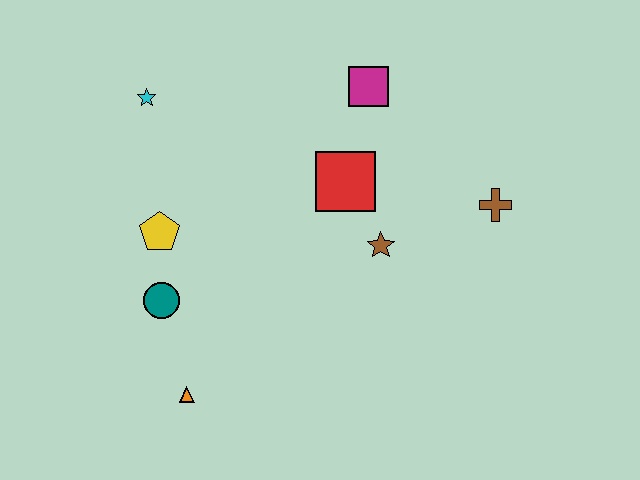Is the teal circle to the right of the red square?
No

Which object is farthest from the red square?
The orange triangle is farthest from the red square.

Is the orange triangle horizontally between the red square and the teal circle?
Yes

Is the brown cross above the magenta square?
No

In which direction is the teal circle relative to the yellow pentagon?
The teal circle is below the yellow pentagon.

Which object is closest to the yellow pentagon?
The teal circle is closest to the yellow pentagon.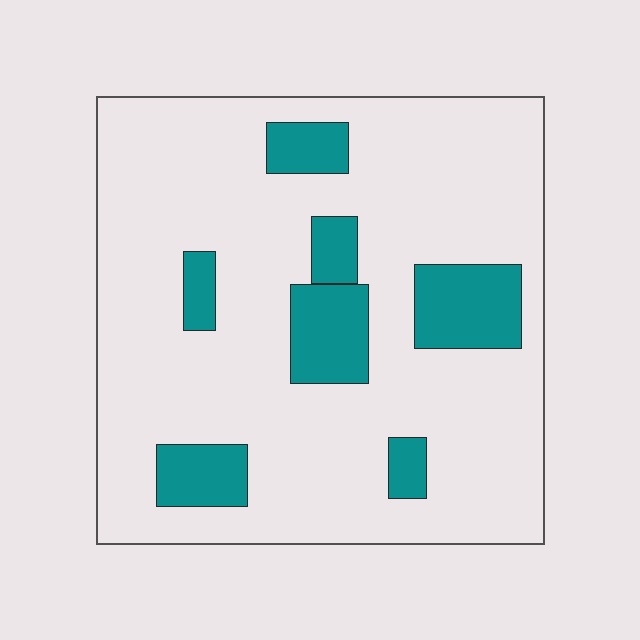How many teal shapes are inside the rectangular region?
7.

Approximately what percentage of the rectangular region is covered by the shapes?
Approximately 20%.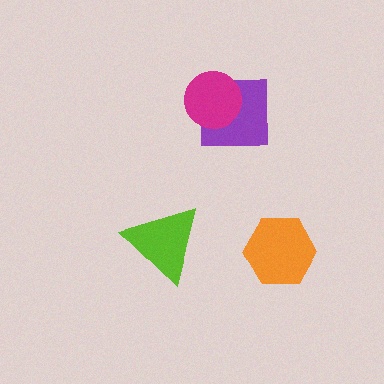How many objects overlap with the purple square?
1 object overlaps with the purple square.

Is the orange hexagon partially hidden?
No, no other shape covers it.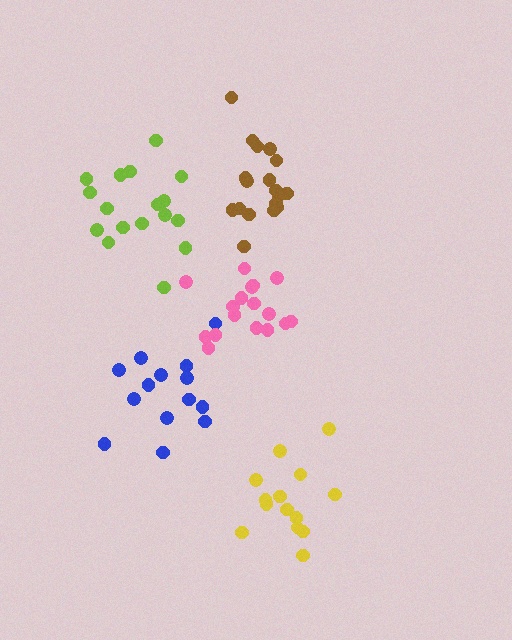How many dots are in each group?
Group 1: 17 dots, Group 2: 18 dots, Group 3: 14 dots, Group 4: 14 dots, Group 5: 17 dots (80 total).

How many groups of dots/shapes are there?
There are 5 groups.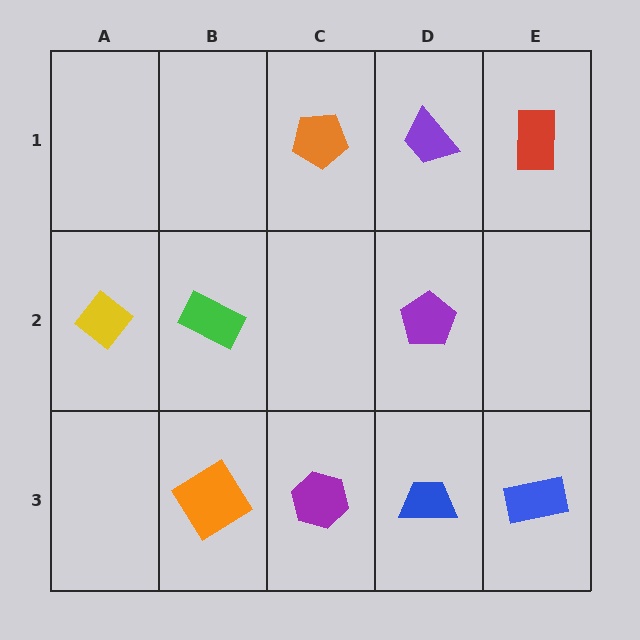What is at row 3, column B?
An orange diamond.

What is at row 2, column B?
A green rectangle.